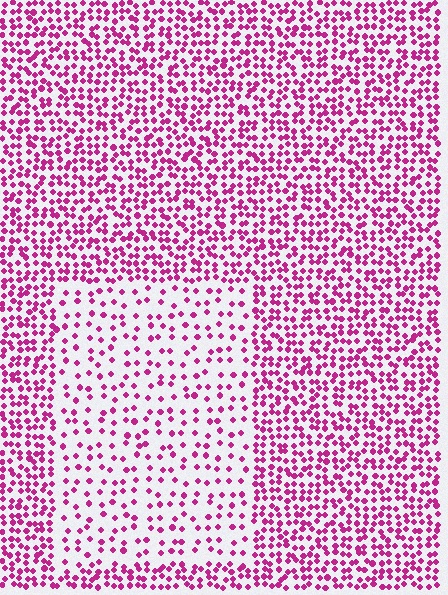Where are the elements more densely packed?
The elements are more densely packed outside the rectangle boundary.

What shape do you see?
I see a rectangle.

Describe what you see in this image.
The image contains small magenta elements arranged at two different densities. A rectangle-shaped region is visible where the elements are less densely packed than the surrounding area.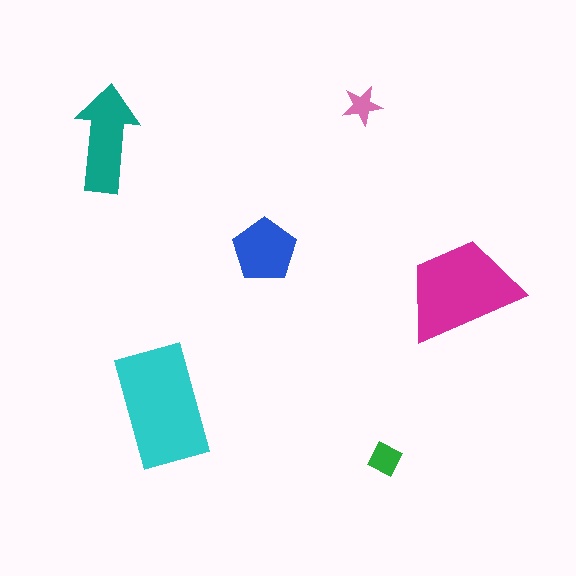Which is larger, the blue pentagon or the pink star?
The blue pentagon.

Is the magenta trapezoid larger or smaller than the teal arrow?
Larger.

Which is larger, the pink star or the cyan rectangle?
The cyan rectangle.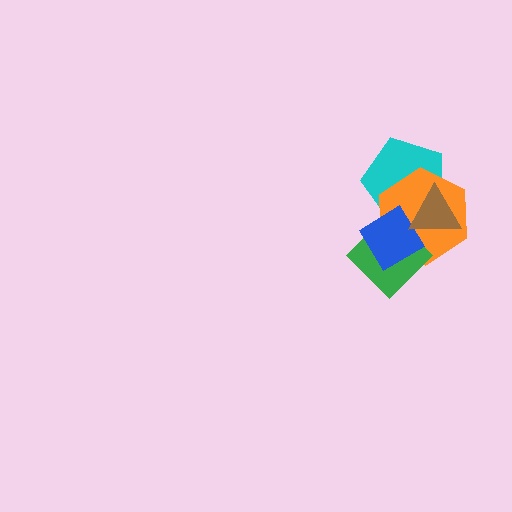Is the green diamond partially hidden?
Yes, it is partially covered by another shape.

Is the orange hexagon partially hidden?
Yes, it is partially covered by another shape.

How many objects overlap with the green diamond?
4 objects overlap with the green diamond.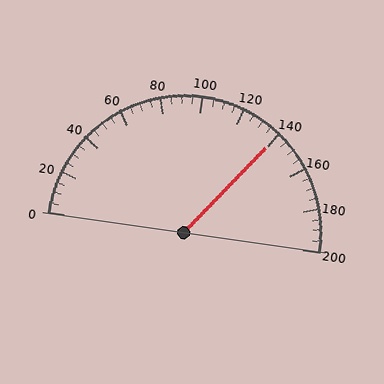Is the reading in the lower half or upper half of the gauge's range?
The reading is in the upper half of the range (0 to 200).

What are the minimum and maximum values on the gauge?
The gauge ranges from 0 to 200.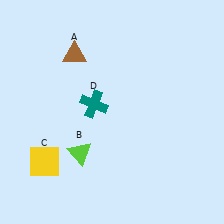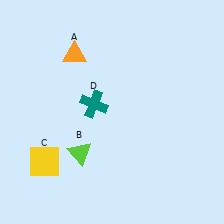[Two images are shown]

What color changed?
The triangle (A) changed from brown in Image 1 to orange in Image 2.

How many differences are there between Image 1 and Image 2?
There is 1 difference between the two images.